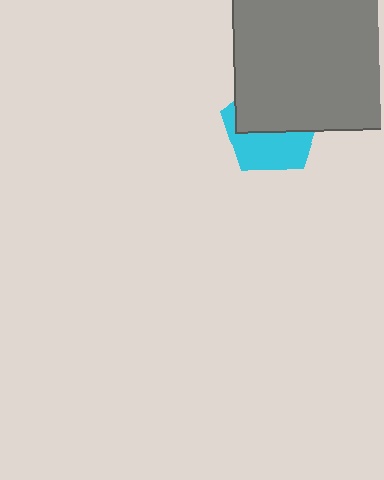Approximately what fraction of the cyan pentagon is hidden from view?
Roughly 55% of the cyan pentagon is hidden behind the gray square.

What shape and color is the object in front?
The object in front is a gray square.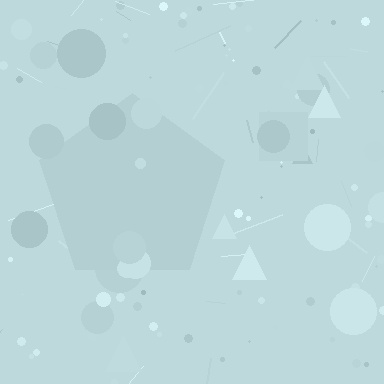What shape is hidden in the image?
A pentagon is hidden in the image.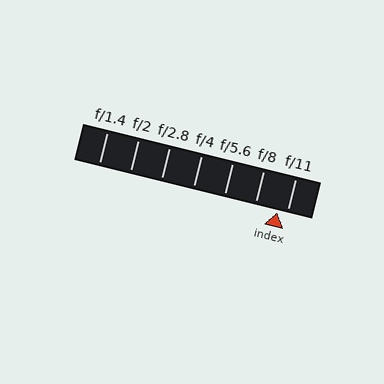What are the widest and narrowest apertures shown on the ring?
The widest aperture shown is f/1.4 and the narrowest is f/11.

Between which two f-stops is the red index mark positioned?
The index mark is between f/8 and f/11.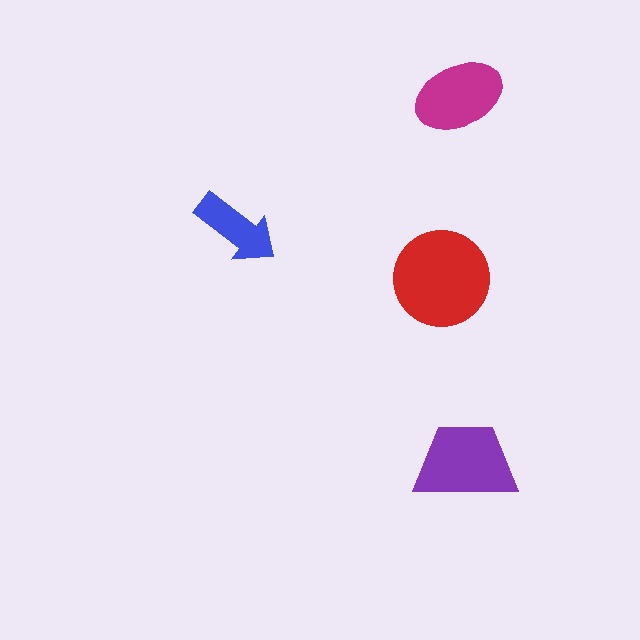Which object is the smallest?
The blue arrow.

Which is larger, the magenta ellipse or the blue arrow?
The magenta ellipse.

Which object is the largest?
The red circle.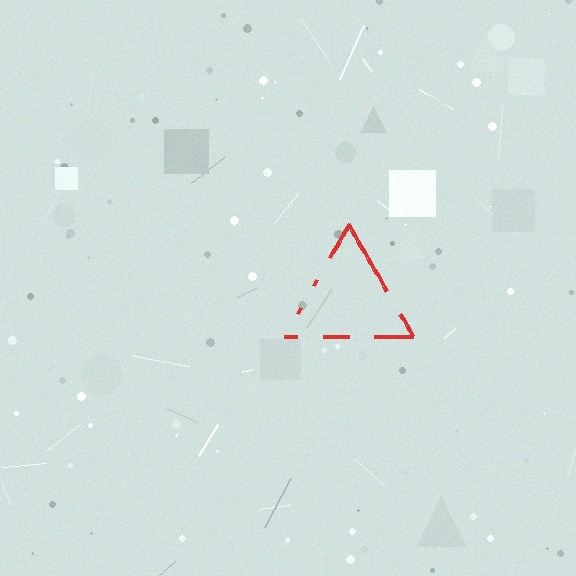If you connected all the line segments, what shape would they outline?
They would outline a triangle.